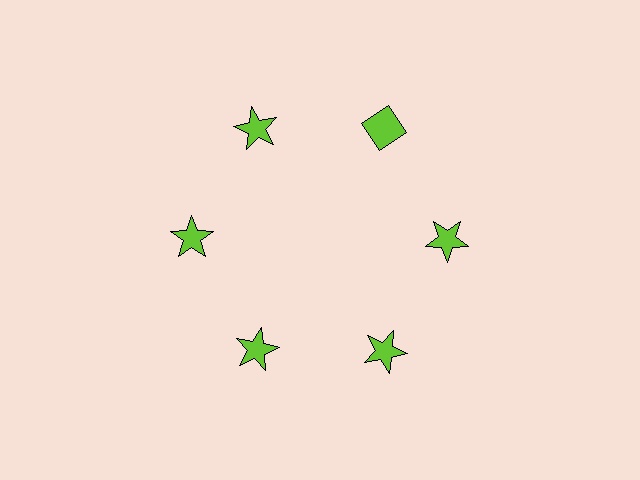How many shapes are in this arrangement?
There are 6 shapes arranged in a ring pattern.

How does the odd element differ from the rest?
It has a different shape: diamond instead of star.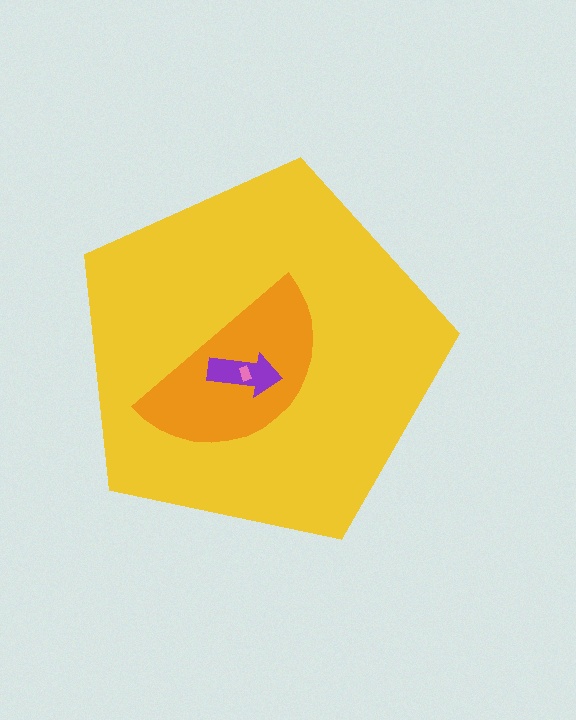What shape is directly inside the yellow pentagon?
The orange semicircle.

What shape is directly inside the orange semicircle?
The purple arrow.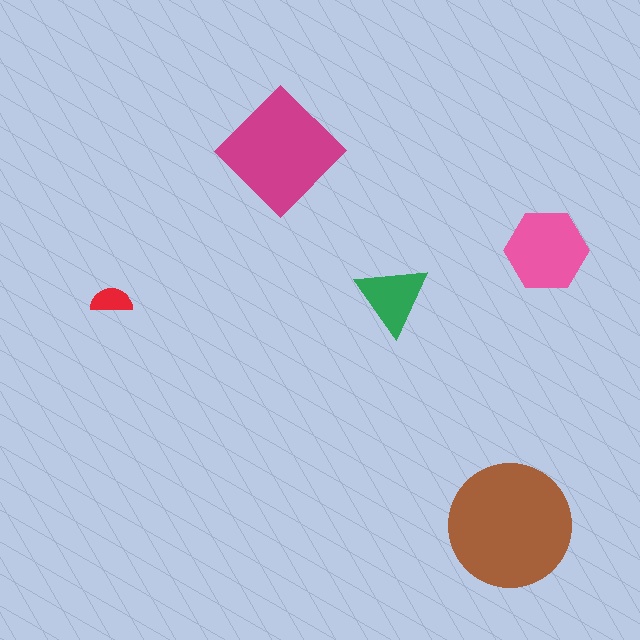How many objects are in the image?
There are 5 objects in the image.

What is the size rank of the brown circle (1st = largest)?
1st.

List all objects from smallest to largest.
The red semicircle, the green triangle, the pink hexagon, the magenta diamond, the brown circle.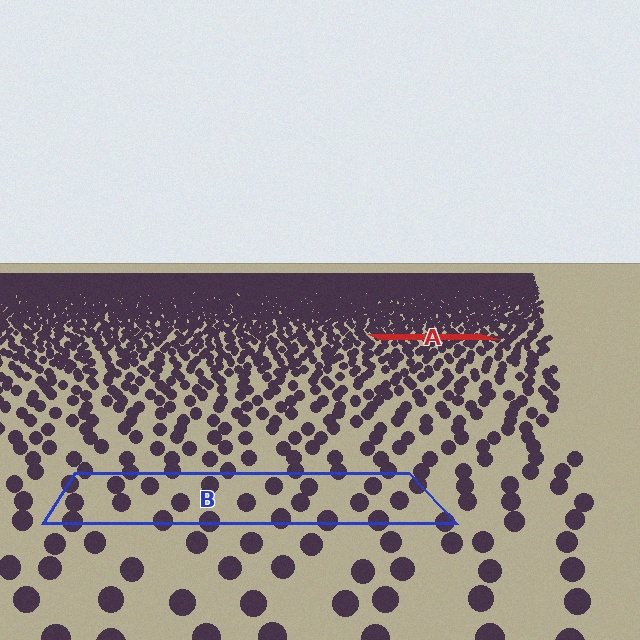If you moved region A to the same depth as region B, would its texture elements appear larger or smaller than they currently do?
They would appear larger. At a closer depth, the same texture elements are projected at a bigger on-screen size.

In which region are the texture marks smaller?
The texture marks are smaller in region A, because it is farther away.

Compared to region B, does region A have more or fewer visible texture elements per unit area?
Region A has more texture elements per unit area — they are packed more densely because it is farther away.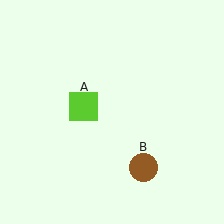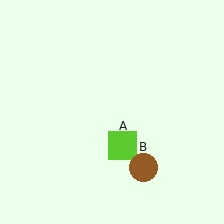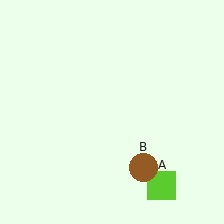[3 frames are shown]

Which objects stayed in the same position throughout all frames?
Brown circle (object B) remained stationary.